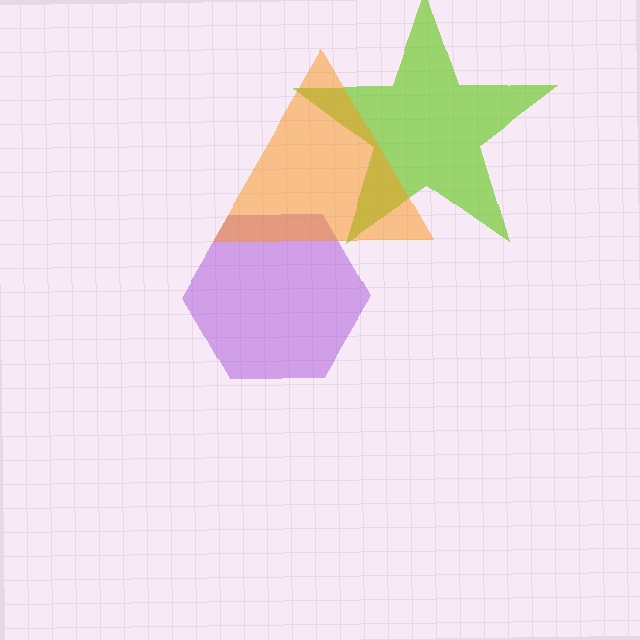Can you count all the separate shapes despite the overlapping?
Yes, there are 3 separate shapes.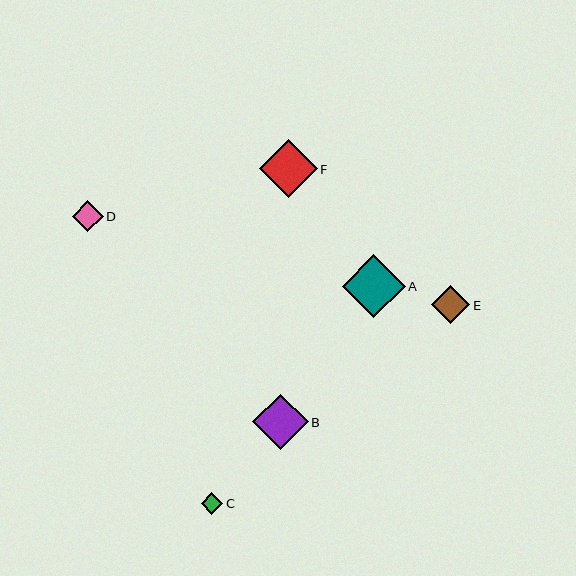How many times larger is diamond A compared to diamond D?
Diamond A is approximately 2.1 times the size of diamond D.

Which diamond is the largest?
Diamond A is the largest with a size of approximately 63 pixels.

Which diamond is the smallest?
Diamond C is the smallest with a size of approximately 22 pixels.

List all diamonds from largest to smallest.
From largest to smallest: A, F, B, E, D, C.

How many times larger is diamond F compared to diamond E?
Diamond F is approximately 1.5 times the size of diamond E.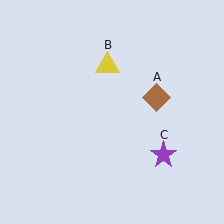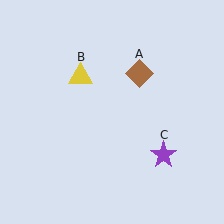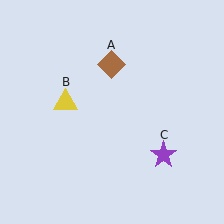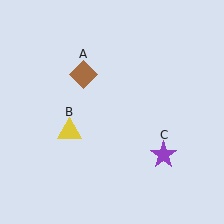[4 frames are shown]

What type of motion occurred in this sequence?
The brown diamond (object A), yellow triangle (object B) rotated counterclockwise around the center of the scene.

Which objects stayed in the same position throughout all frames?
Purple star (object C) remained stationary.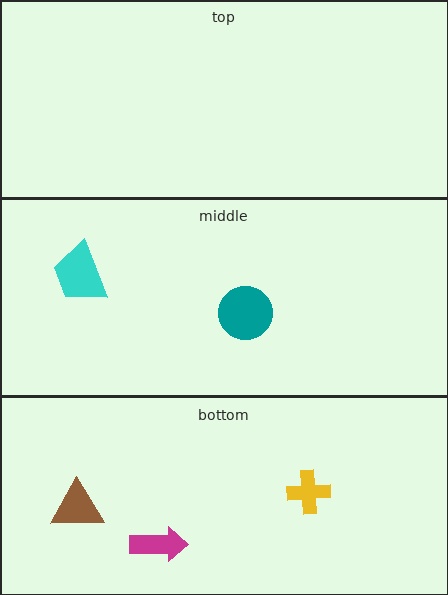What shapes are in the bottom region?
The magenta arrow, the yellow cross, the brown triangle.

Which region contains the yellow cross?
The bottom region.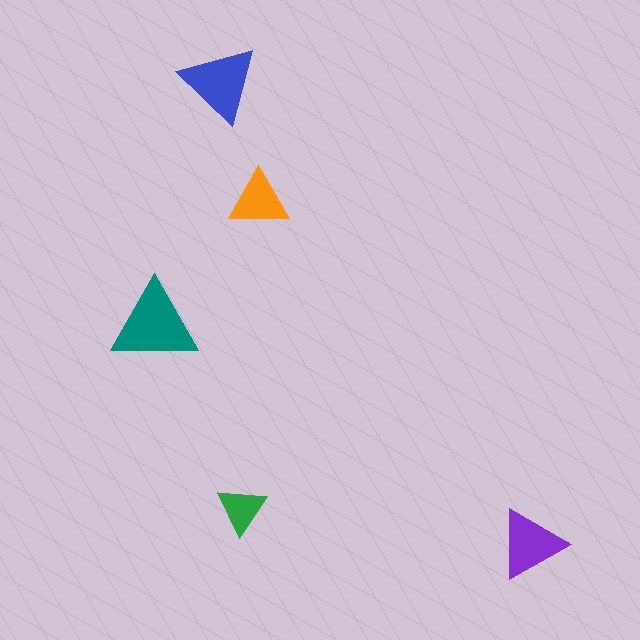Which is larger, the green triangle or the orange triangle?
The orange one.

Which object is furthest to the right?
The purple triangle is rightmost.